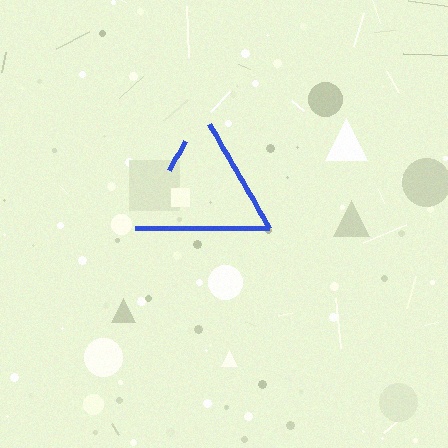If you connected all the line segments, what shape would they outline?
They would outline a triangle.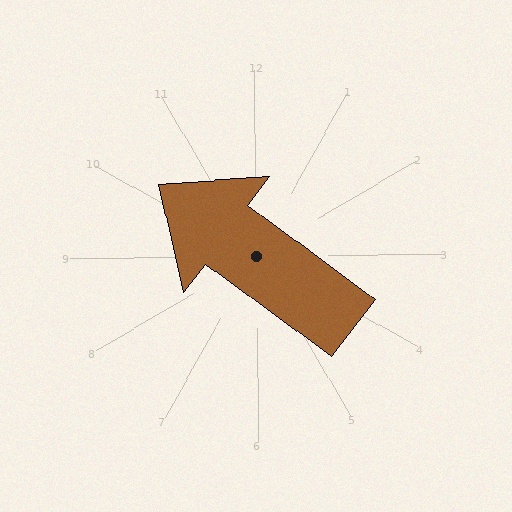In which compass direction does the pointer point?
Northwest.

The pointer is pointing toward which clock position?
Roughly 10 o'clock.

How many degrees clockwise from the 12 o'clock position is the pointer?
Approximately 307 degrees.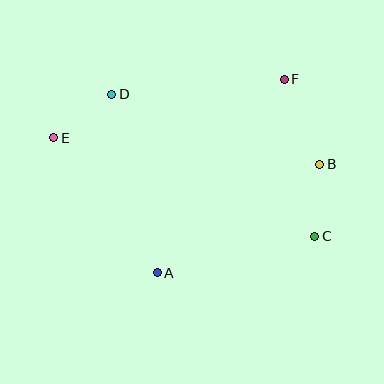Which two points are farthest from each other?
Points C and E are farthest from each other.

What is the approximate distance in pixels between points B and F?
The distance between B and F is approximately 92 pixels.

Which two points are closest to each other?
Points B and C are closest to each other.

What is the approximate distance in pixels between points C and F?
The distance between C and F is approximately 160 pixels.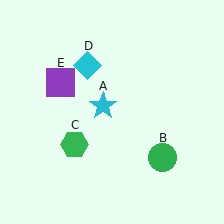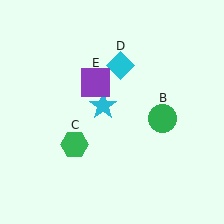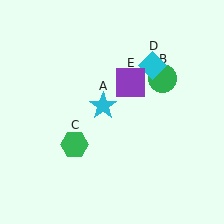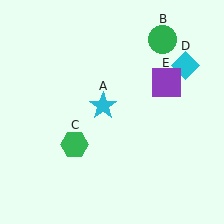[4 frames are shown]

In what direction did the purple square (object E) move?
The purple square (object E) moved right.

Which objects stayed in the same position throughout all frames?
Cyan star (object A) and green hexagon (object C) remained stationary.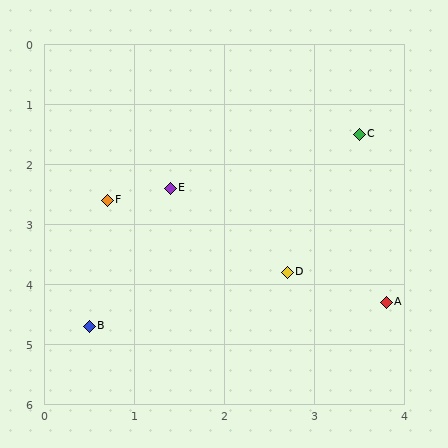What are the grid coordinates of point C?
Point C is at approximately (3.5, 1.5).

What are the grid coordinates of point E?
Point E is at approximately (1.4, 2.4).